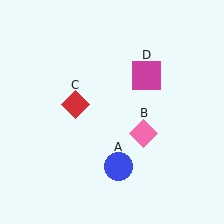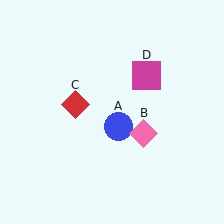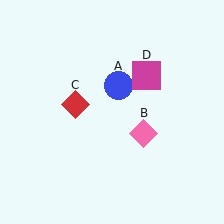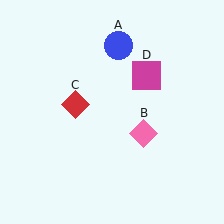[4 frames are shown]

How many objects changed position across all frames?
1 object changed position: blue circle (object A).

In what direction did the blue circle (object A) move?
The blue circle (object A) moved up.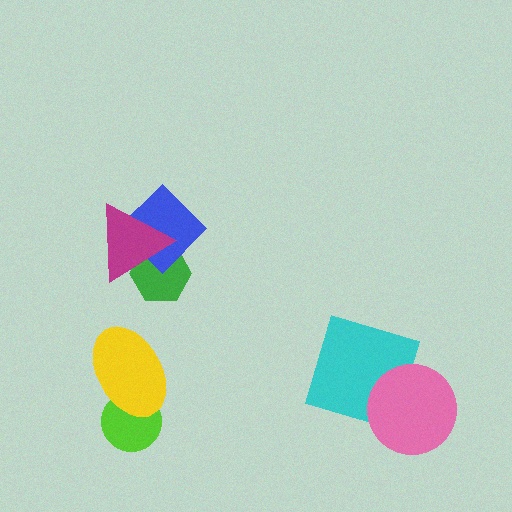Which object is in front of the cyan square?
The pink circle is in front of the cyan square.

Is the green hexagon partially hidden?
Yes, it is partially covered by another shape.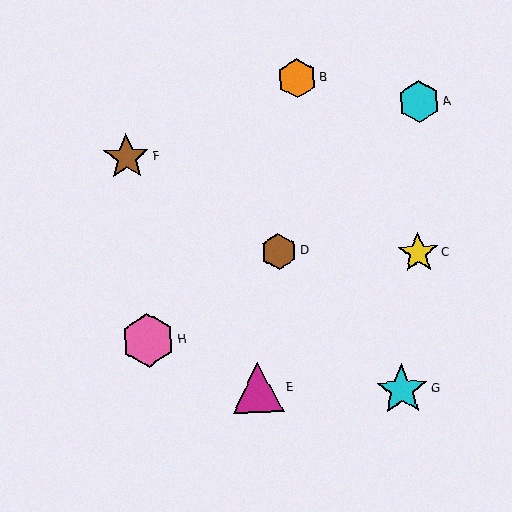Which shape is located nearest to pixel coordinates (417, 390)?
The cyan star (labeled G) at (402, 390) is nearest to that location.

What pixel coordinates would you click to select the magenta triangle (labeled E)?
Click at (258, 388) to select the magenta triangle E.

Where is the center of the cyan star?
The center of the cyan star is at (402, 390).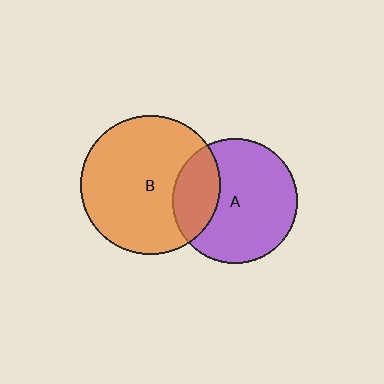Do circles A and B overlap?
Yes.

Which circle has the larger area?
Circle B (orange).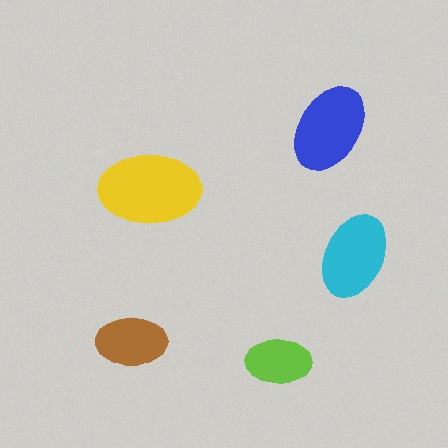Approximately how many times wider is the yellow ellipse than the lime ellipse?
About 1.5 times wider.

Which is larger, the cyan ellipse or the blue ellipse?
The blue one.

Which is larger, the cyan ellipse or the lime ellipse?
The cyan one.